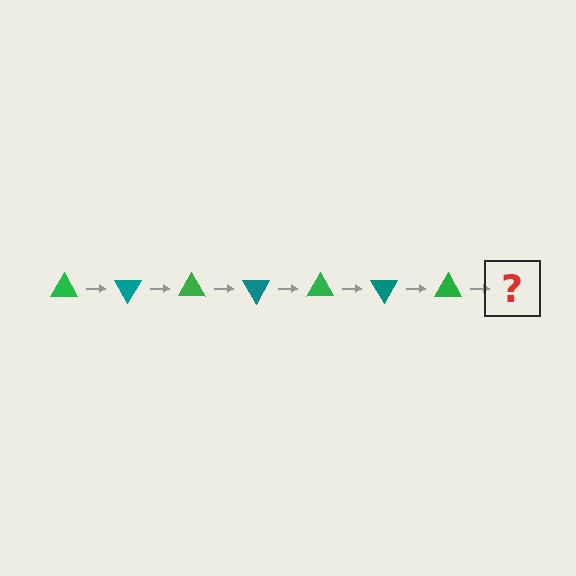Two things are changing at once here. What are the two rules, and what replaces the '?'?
The two rules are that it rotates 60 degrees each step and the color cycles through green and teal. The '?' should be a teal triangle, rotated 420 degrees from the start.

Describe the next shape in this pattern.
It should be a teal triangle, rotated 420 degrees from the start.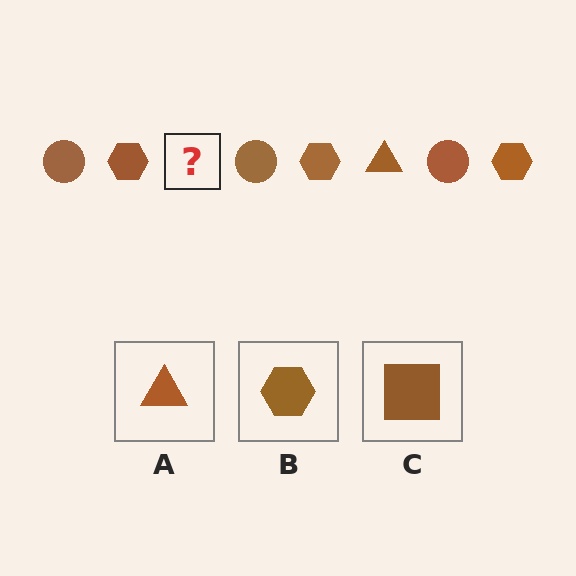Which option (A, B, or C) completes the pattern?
A.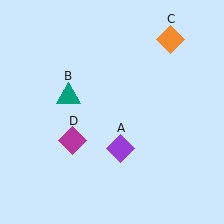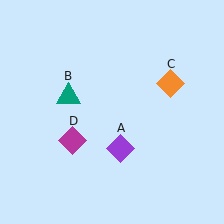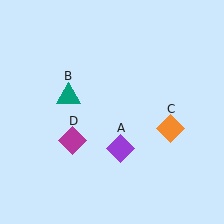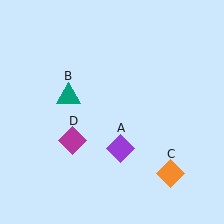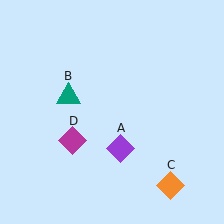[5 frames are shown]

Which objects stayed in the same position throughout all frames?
Purple diamond (object A) and teal triangle (object B) and magenta diamond (object D) remained stationary.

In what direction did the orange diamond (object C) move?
The orange diamond (object C) moved down.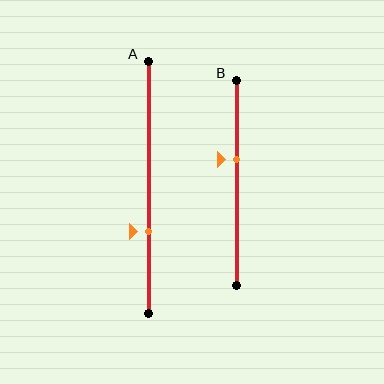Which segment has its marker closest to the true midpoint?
Segment B has its marker closest to the true midpoint.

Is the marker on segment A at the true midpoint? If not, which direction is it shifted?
No, the marker on segment A is shifted downward by about 18% of the segment length.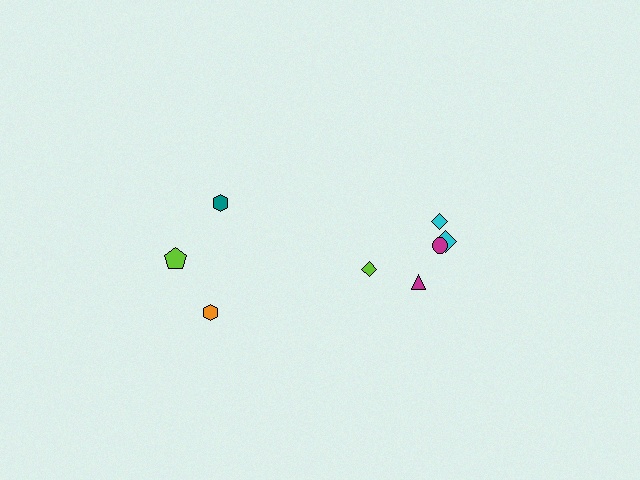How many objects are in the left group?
There are 3 objects.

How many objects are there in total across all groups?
There are 8 objects.